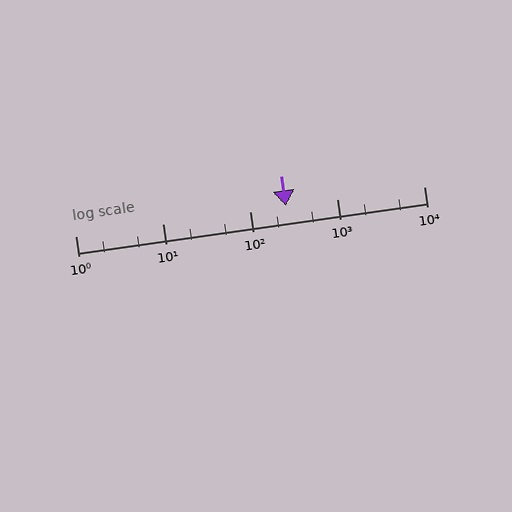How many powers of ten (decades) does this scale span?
The scale spans 4 decades, from 1 to 10000.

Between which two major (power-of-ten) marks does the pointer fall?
The pointer is between 100 and 1000.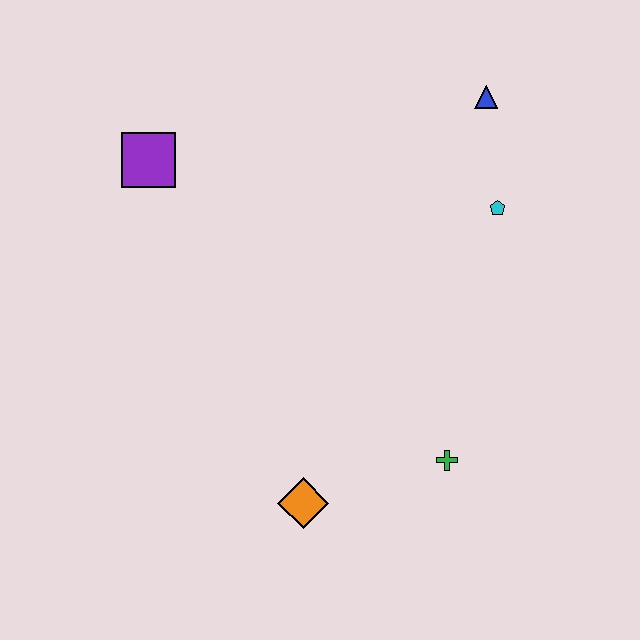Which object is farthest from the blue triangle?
The orange diamond is farthest from the blue triangle.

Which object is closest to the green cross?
The orange diamond is closest to the green cross.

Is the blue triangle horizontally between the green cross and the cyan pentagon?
Yes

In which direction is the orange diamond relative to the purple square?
The orange diamond is below the purple square.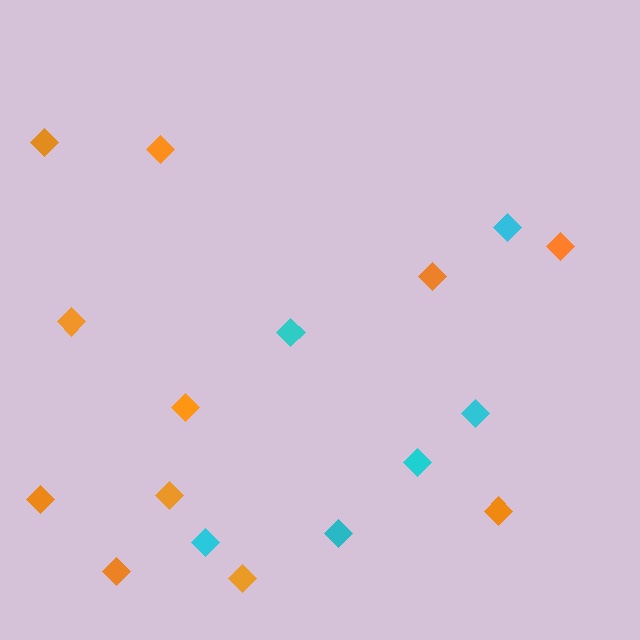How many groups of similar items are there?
There are 2 groups: one group of cyan diamonds (6) and one group of orange diamonds (11).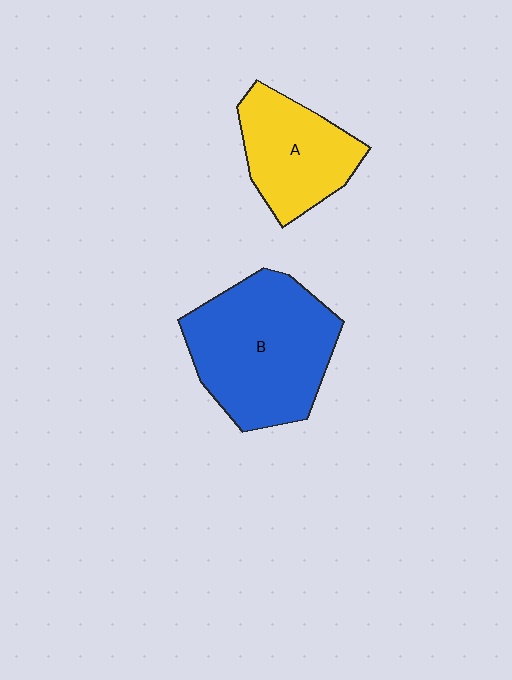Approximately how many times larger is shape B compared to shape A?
Approximately 1.6 times.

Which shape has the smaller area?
Shape A (yellow).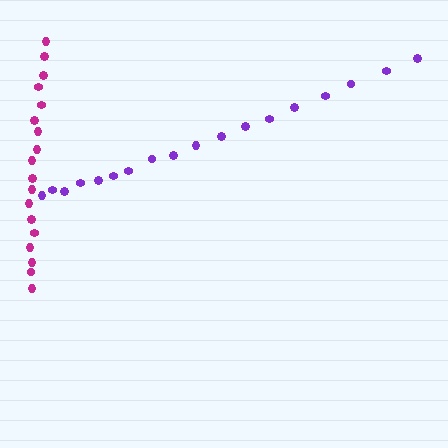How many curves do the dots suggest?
There are 2 distinct paths.